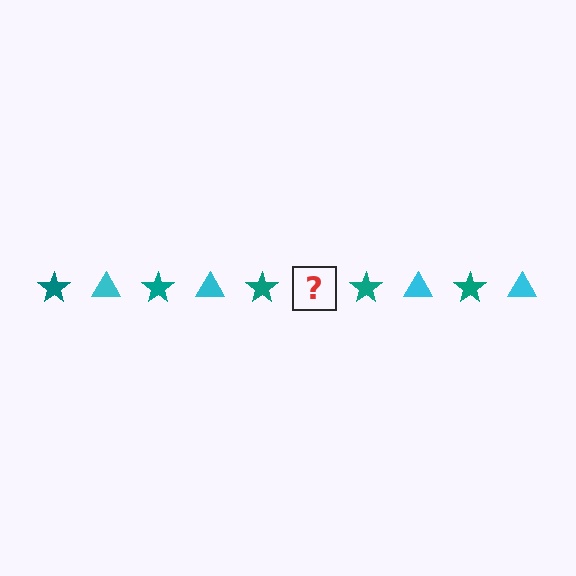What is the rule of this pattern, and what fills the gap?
The rule is that the pattern alternates between teal star and cyan triangle. The gap should be filled with a cyan triangle.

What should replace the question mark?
The question mark should be replaced with a cyan triangle.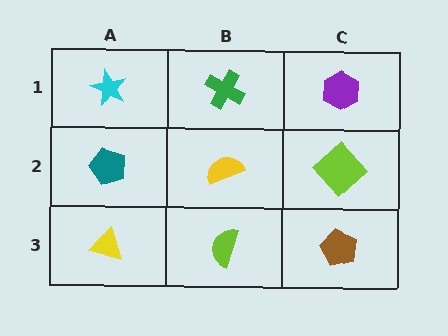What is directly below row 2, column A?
A yellow triangle.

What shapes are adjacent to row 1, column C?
A lime diamond (row 2, column C), a green cross (row 1, column B).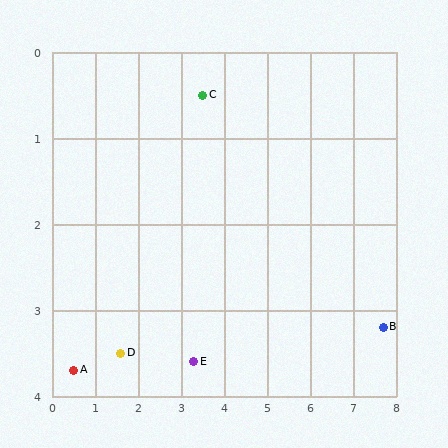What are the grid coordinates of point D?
Point D is at approximately (1.6, 3.5).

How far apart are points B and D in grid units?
Points B and D are about 6.1 grid units apart.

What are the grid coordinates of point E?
Point E is at approximately (3.3, 3.6).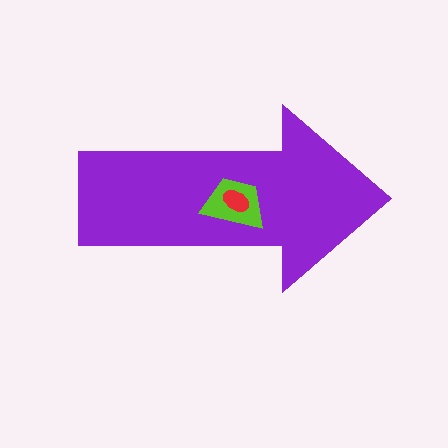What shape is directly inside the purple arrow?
The lime trapezoid.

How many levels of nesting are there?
3.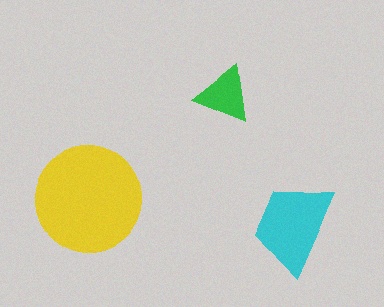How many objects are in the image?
There are 3 objects in the image.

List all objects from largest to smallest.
The yellow circle, the cyan trapezoid, the green triangle.